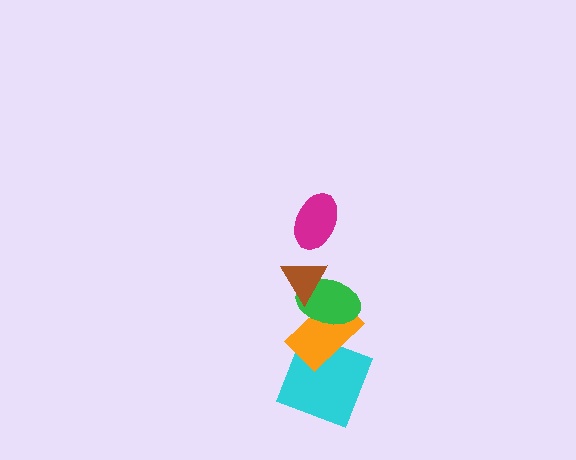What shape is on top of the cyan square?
The orange rectangle is on top of the cyan square.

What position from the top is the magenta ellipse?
The magenta ellipse is 1st from the top.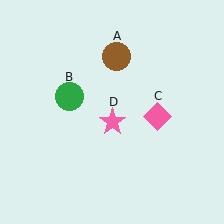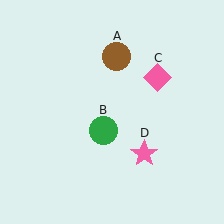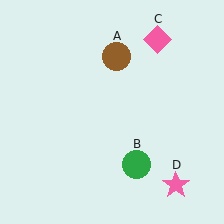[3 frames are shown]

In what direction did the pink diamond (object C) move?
The pink diamond (object C) moved up.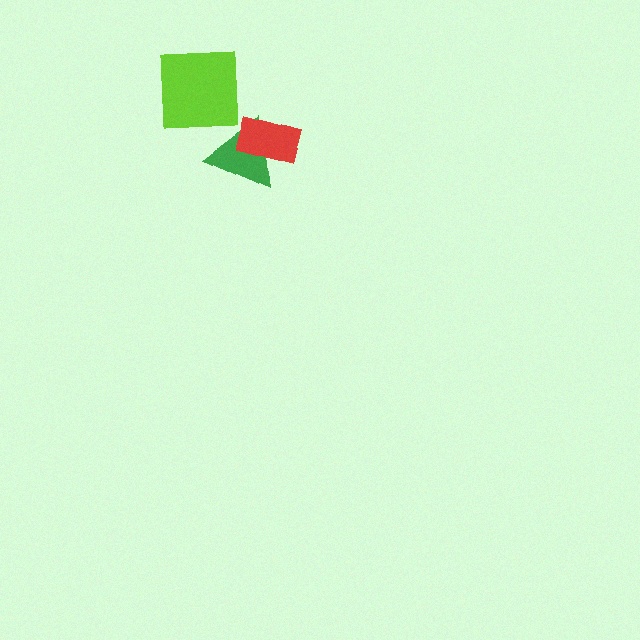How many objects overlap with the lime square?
0 objects overlap with the lime square.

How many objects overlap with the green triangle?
1 object overlaps with the green triangle.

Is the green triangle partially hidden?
Yes, it is partially covered by another shape.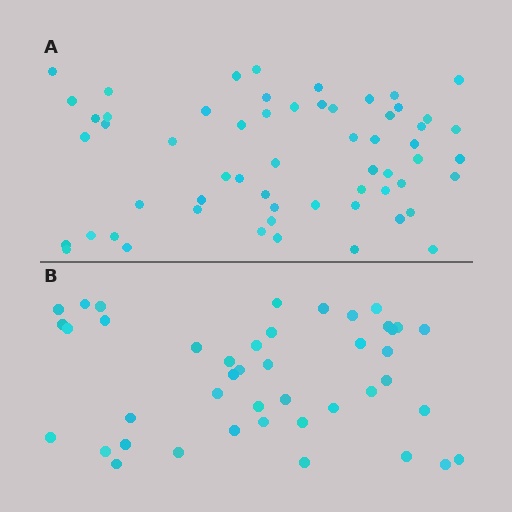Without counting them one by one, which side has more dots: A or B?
Region A (the top region) has more dots.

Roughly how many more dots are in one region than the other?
Region A has approximately 15 more dots than region B.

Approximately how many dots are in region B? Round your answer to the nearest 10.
About 40 dots. (The exact count is 43, which rounds to 40.)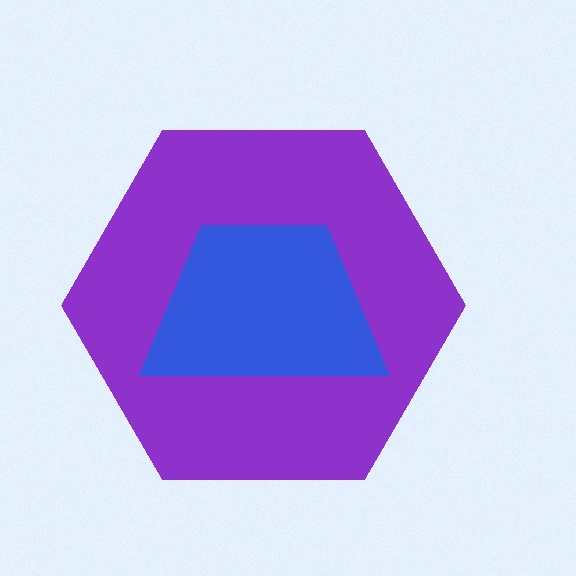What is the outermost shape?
The purple hexagon.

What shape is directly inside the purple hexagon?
The blue trapezoid.